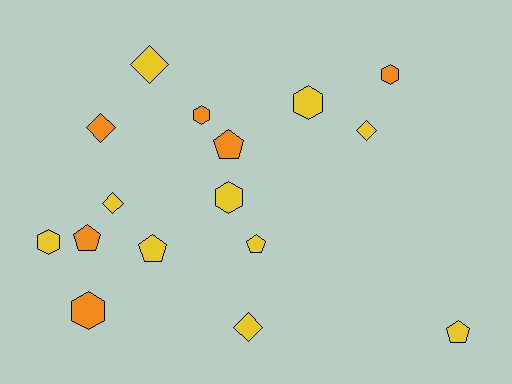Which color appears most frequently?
Yellow, with 10 objects.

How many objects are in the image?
There are 16 objects.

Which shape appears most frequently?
Hexagon, with 6 objects.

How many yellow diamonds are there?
There are 4 yellow diamonds.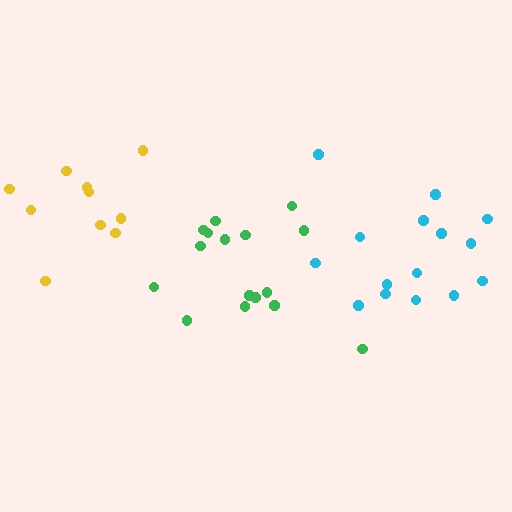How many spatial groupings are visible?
There are 3 spatial groupings.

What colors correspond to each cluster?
The clusters are colored: yellow, green, cyan.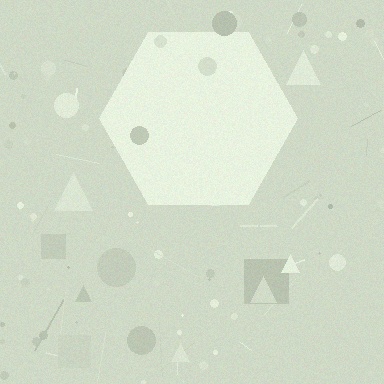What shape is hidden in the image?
A hexagon is hidden in the image.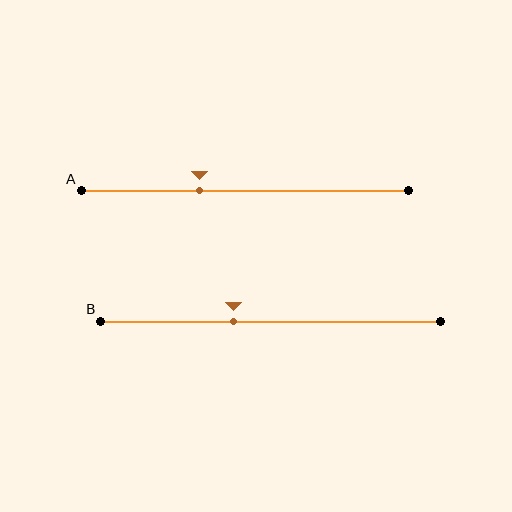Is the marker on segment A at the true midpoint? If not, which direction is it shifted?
No, the marker on segment A is shifted to the left by about 14% of the segment length.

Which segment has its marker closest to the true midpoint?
Segment B has its marker closest to the true midpoint.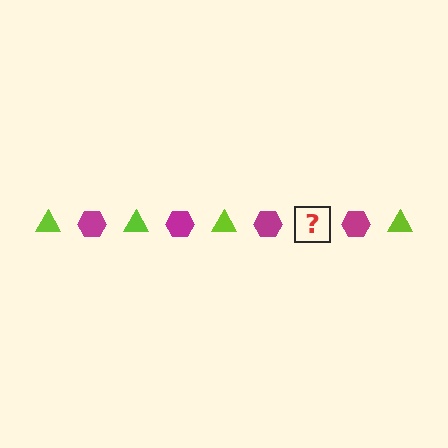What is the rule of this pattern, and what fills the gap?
The rule is that the pattern alternates between lime triangle and magenta hexagon. The gap should be filled with a lime triangle.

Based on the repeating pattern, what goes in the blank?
The blank should be a lime triangle.